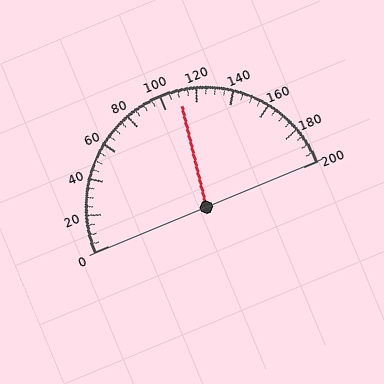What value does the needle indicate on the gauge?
The needle indicates approximately 110.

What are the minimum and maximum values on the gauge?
The gauge ranges from 0 to 200.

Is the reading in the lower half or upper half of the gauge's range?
The reading is in the upper half of the range (0 to 200).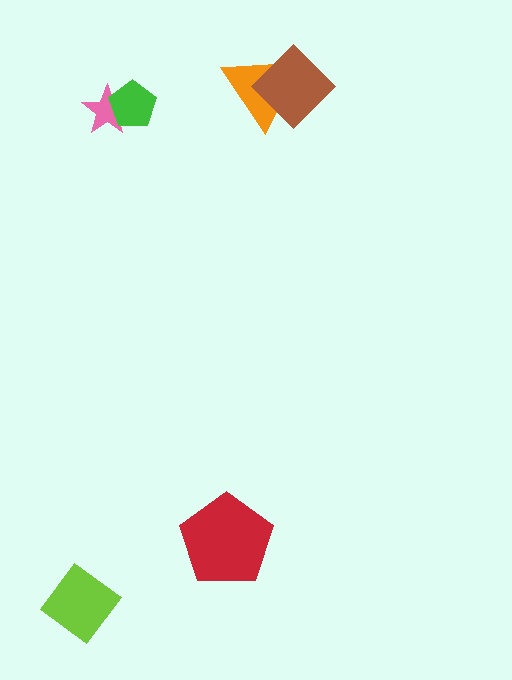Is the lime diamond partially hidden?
No, no other shape covers it.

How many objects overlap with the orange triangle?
1 object overlaps with the orange triangle.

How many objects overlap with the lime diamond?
0 objects overlap with the lime diamond.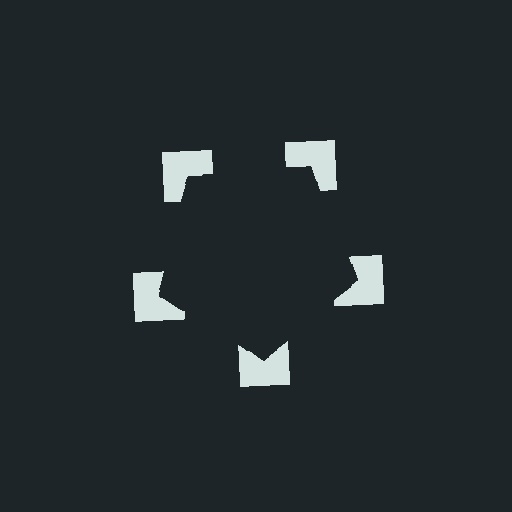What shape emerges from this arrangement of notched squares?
An illusory pentagon — its edges are inferred from the aligned wedge cuts in the notched squares, not physically drawn.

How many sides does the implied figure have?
5 sides.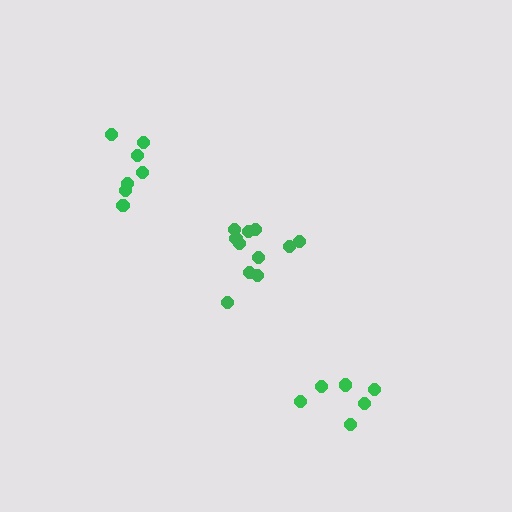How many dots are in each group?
Group 1: 11 dots, Group 2: 7 dots, Group 3: 6 dots (24 total).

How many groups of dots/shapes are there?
There are 3 groups.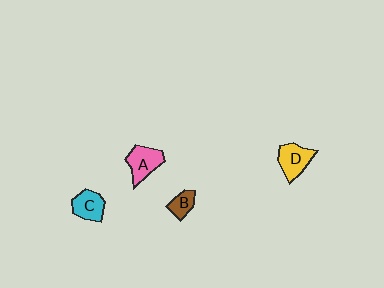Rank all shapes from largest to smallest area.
From largest to smallest: A (pink), D (yellow), C (cyan), B (brown).